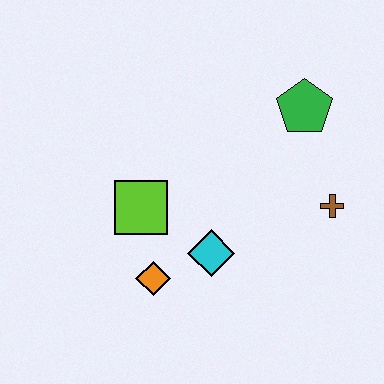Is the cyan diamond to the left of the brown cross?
Yes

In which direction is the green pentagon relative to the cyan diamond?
The green pentagon is above the cyan diamond.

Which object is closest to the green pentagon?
The brown cross is closest to the green pentagon.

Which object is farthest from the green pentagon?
The orange diamond is farthest from the green pentagon.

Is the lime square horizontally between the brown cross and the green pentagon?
No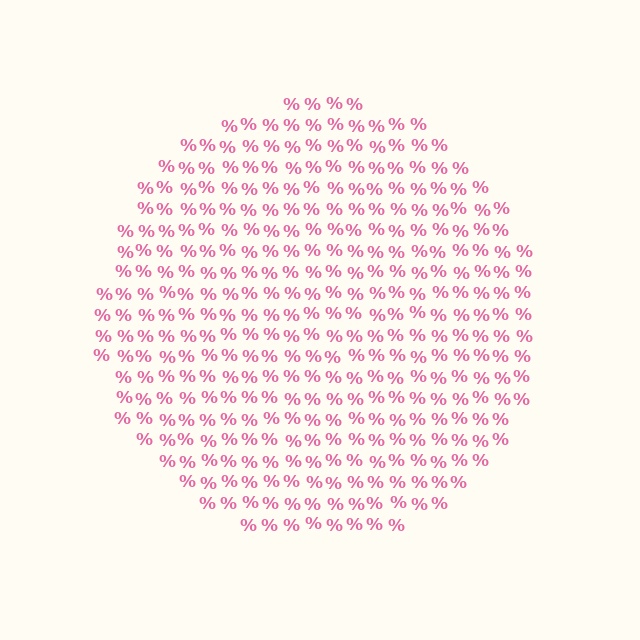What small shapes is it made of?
It is made of small percent signs.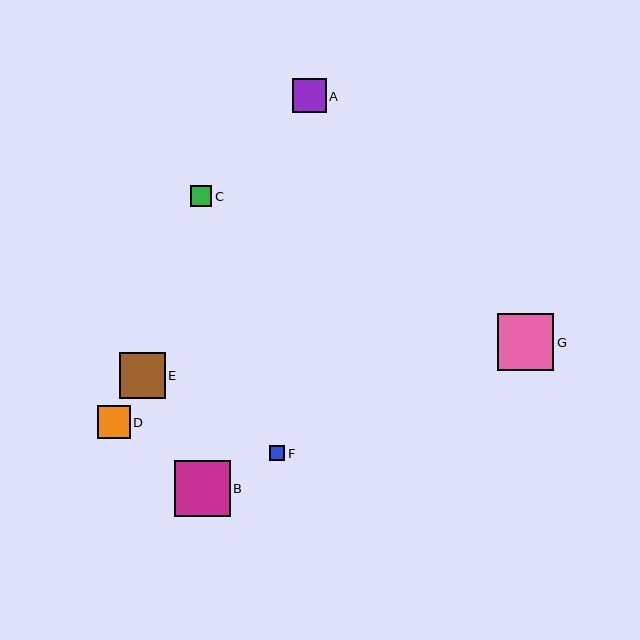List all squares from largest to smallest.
From largest to smallest: G, B, E, A, D, C, F.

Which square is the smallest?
Square F is the smallest with a size of approximately 15 pixels.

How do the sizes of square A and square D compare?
Square A and square D are approximately the same size.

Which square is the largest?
Square G is the largest with a size of approximately 57 pixels.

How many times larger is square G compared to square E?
Square G is approximately 1.3 times the size of square E.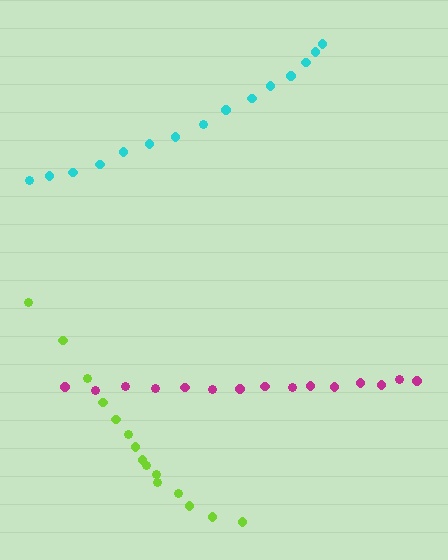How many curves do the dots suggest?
There are 3 distinct paths.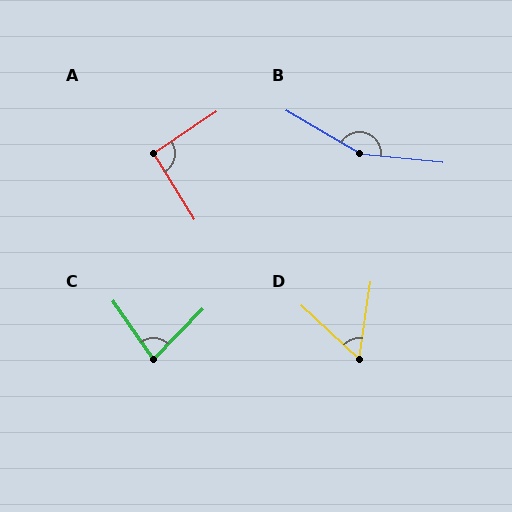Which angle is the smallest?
D, at approximately 56 degrees.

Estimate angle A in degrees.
Approximately 93 degrees.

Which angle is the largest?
B, at approximately 155 degrees.